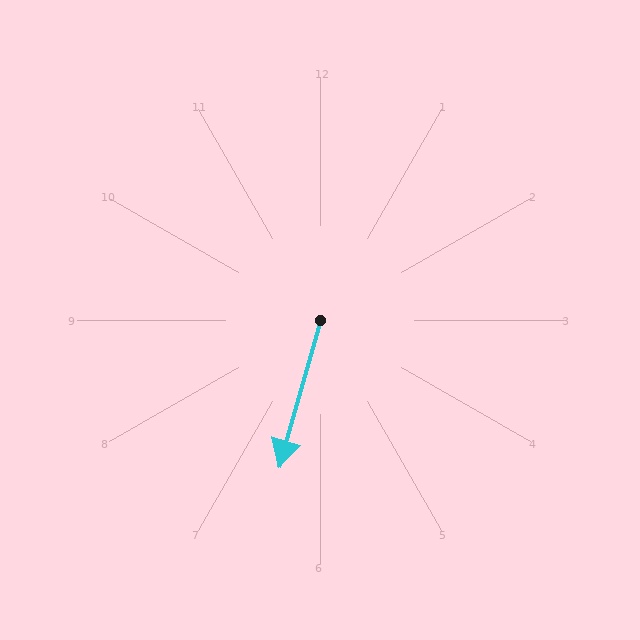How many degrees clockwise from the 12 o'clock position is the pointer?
Approximately 196 degrees.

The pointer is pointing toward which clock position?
Roughly 7 o'clock.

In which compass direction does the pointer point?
South.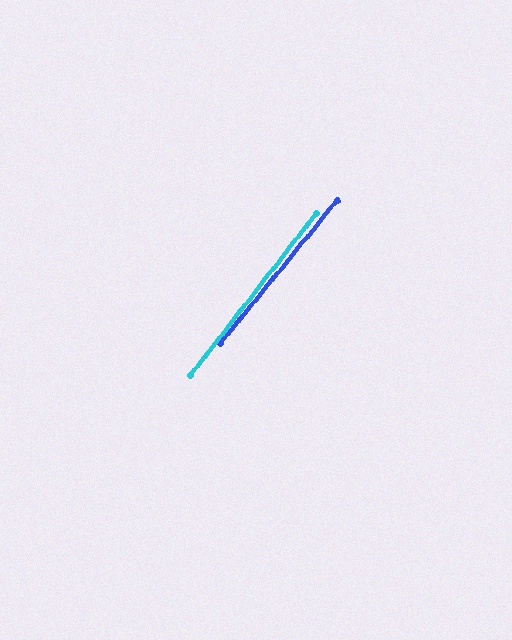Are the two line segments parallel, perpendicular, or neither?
Parallel — their directions differ by only 1.7°.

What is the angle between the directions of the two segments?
Approximately 2 degrees.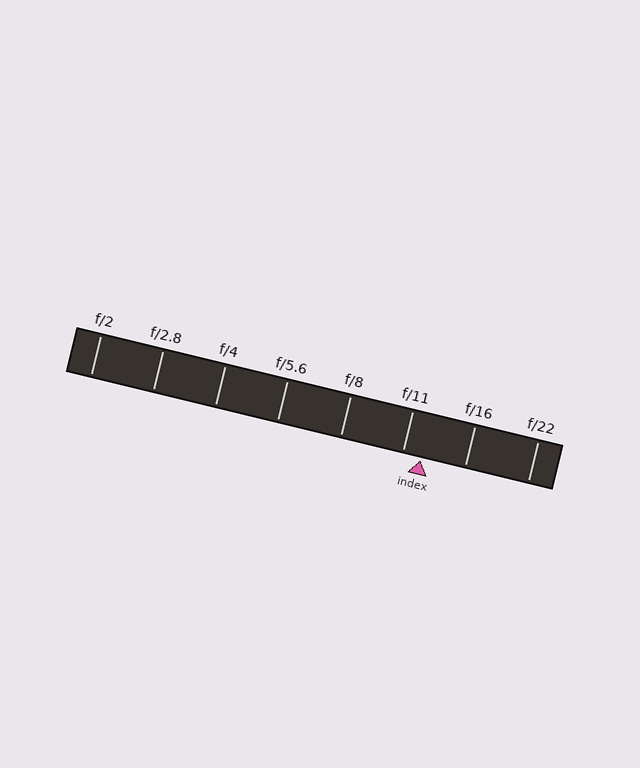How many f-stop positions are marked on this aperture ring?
There are 8 f-stop positions marked.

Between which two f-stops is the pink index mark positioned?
The index mark is between f/11 and f/16.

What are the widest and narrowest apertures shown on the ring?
The widest aperture shown is f/2 and the narrowest is f/22.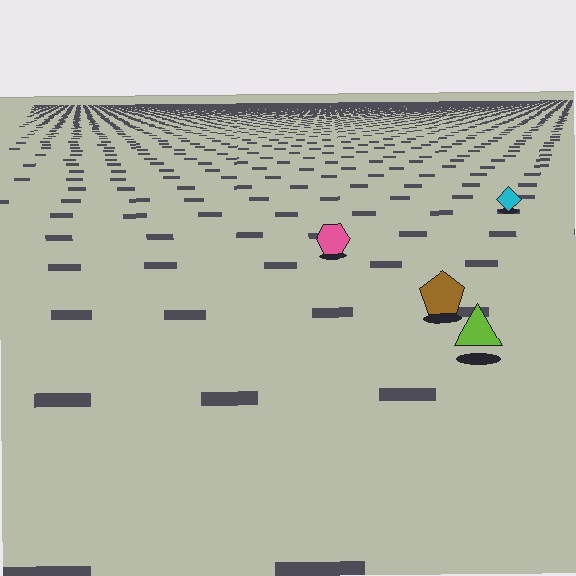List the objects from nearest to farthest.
From nearest to farthest: the lime triangle, the brown pentagon, the pink hexagon, the cyan diamond.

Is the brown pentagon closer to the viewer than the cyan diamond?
Yes. The brown pentagon is closer — you can tell from the texture gradient: the ground texture is coarser near it.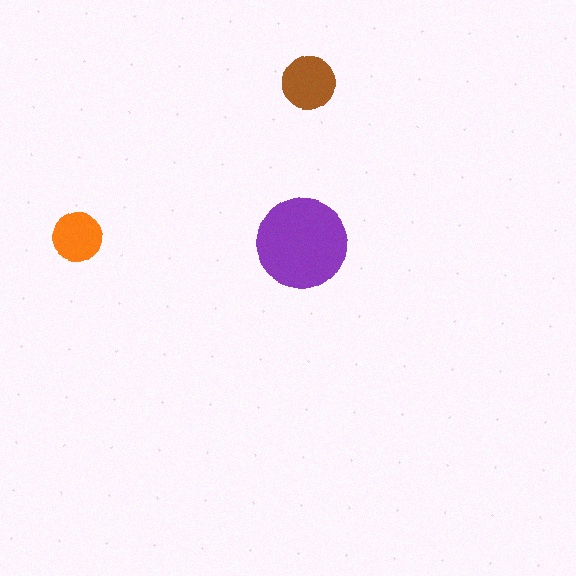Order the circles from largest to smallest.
the purple one, the brown one, the orange one.